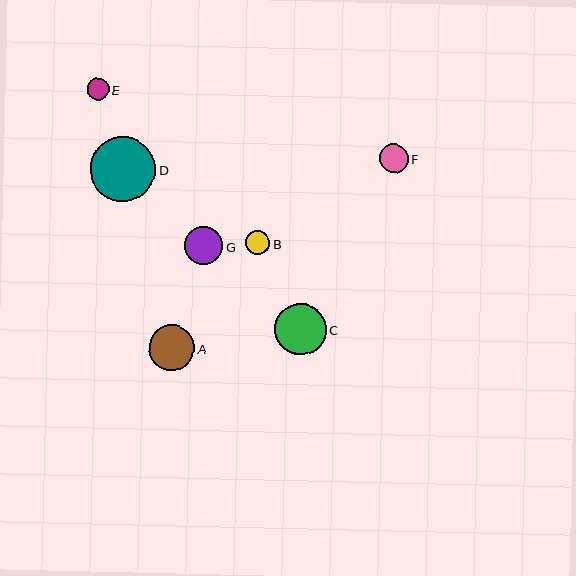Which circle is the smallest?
Circle E is the smallest with a size of approximately 22 pixels.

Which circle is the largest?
Circle D is the largest with a size of approximately 65 pixels.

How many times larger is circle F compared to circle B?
Circle F is approximately 1.2 times the size of circle B.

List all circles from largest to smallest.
From largest to smallest: D, C, A, G, F, B, E.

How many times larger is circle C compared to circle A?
Circle C is approximately 1.1 times the size of circle A.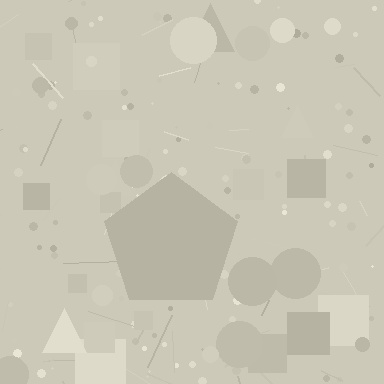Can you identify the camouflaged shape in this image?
The camouflaged shape is a pentagon.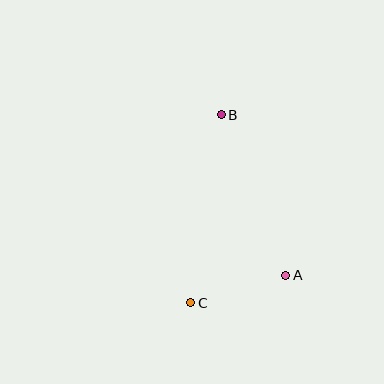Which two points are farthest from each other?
Points B and C are farthest from each other.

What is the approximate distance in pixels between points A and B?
The distance between A and B is approximately 173 pixels.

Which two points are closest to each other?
Points A and C are closest to each other.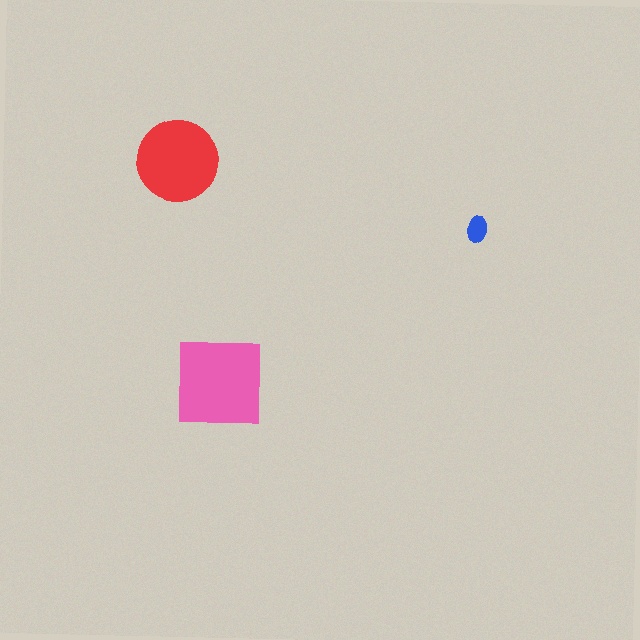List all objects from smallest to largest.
The blue ellipse, the red circle, the pink square.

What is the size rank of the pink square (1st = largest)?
1st.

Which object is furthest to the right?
The blue ellipse is rightmost.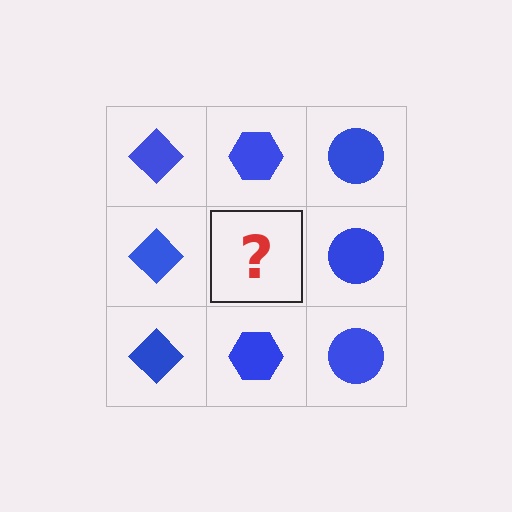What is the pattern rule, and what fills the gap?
The rule is that each column has a consistent shape. The gap should be filled with a blue hexagon.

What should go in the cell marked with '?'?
The missing cell should contain a blue hexagon.